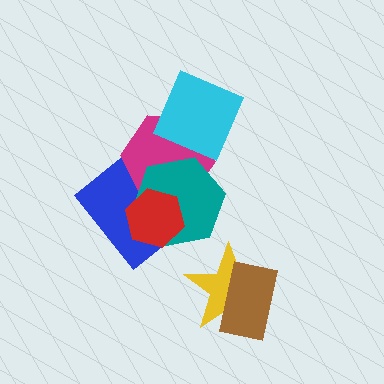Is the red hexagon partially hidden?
No, no other shape covers it.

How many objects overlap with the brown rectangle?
1 object overlaps with the brown rectangle.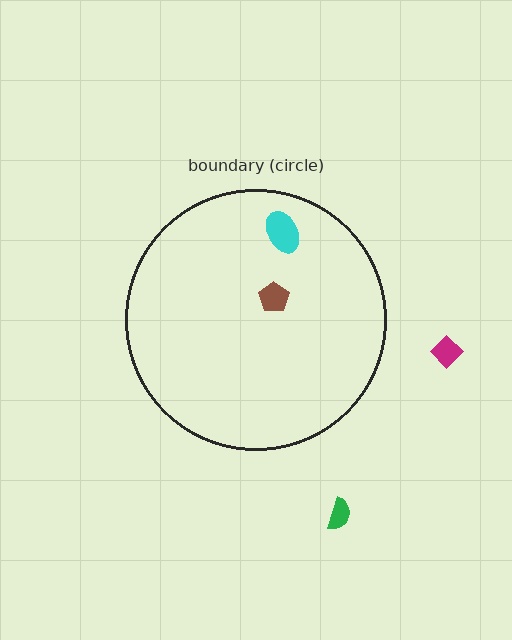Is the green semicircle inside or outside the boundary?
Outside.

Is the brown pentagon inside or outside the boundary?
Inside.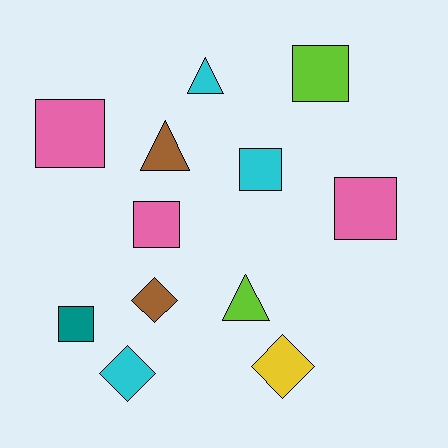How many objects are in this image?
There are 12 objects.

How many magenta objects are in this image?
There are no magenta objects.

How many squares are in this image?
There are 6 squares.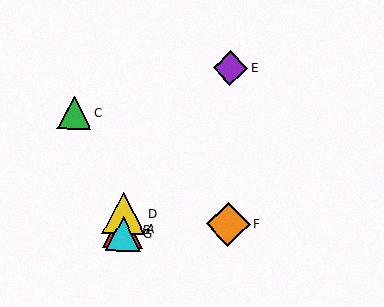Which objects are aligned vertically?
Objects A, B, D, G are aligned vertically.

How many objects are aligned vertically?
4 objects (A, B, D, G) are aligned vertically.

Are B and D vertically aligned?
Yes, both are at x≈123.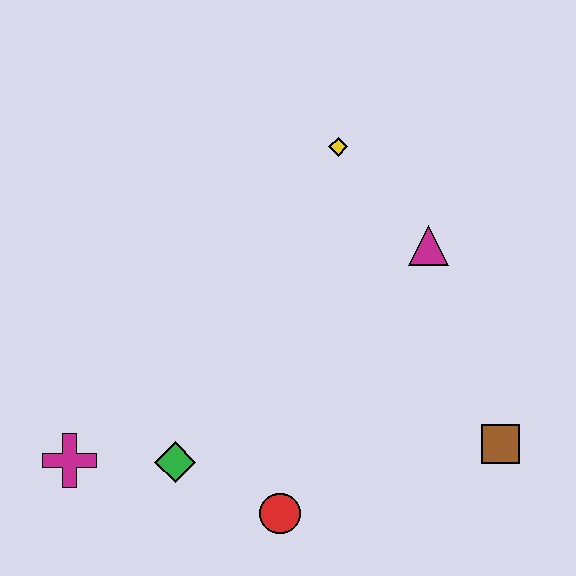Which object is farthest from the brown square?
The magenta cross is farthest from the brown square.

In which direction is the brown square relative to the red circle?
The brown square is to the right of the red circle.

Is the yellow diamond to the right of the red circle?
Yes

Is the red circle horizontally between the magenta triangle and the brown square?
No